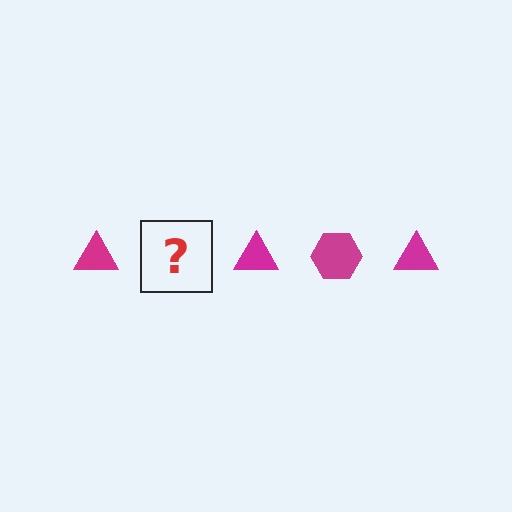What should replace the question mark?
The question mark should be replaced with a magenta hexagon.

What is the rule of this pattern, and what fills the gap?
The rule is that the pattern cycles through triangle, hexagon shapes in magenta. The gap should be filled with a magenta hexagon.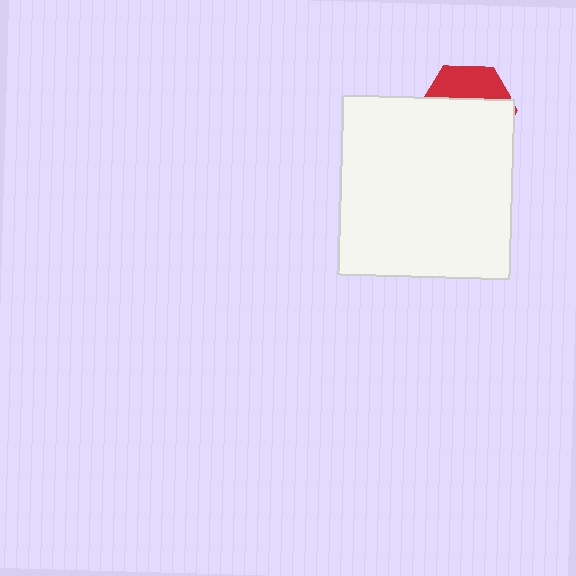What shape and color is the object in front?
The object in front is a white rectangle.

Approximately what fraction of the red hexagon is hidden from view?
Roughly 66% of the red hexagon is hidden behind the white rectangle.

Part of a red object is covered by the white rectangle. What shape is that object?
It is a hexagon.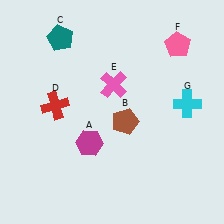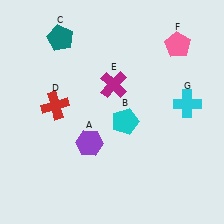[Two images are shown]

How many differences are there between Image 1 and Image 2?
There are 3 differences between the two images.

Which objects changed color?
A changed from magenta to purple. B changed from brown to cyan. E changed from pink to magenta.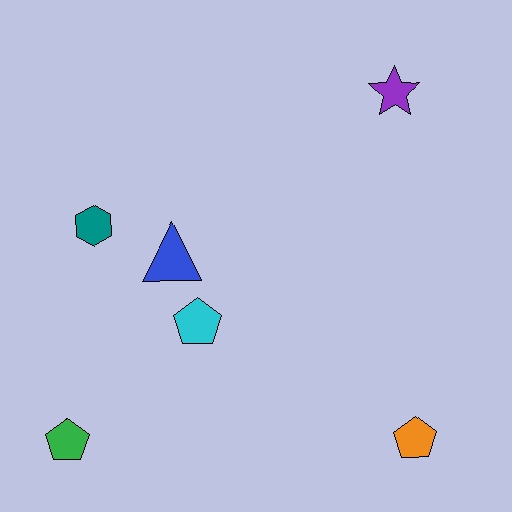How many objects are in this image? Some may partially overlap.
There are 6 objects.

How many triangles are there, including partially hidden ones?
There is 1 triangle.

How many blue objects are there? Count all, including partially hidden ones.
There is 1 blue object.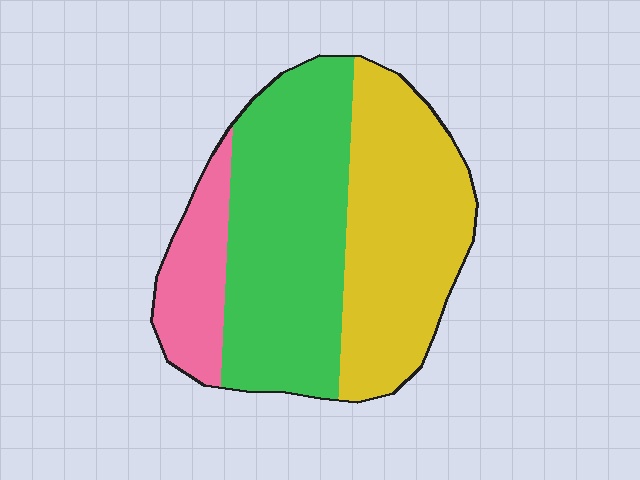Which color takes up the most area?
Green, at roughly 45%.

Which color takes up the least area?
Pink, at roughly 15%.